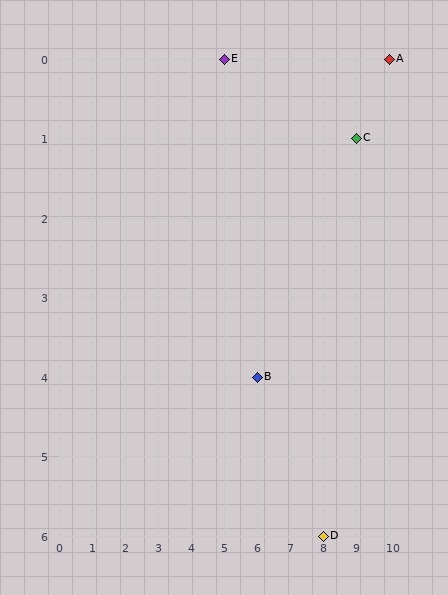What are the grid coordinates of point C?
Point C is at grid coordinates (9, 1).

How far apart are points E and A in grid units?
Points E and A are 5 columns apart.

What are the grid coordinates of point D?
Point D is at grid coordinates (8, 6).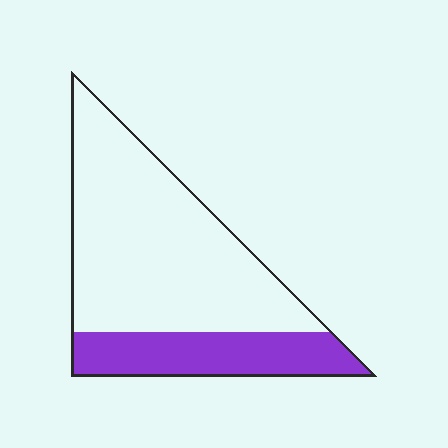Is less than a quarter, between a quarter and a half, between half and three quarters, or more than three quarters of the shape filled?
Between a quarter and a half.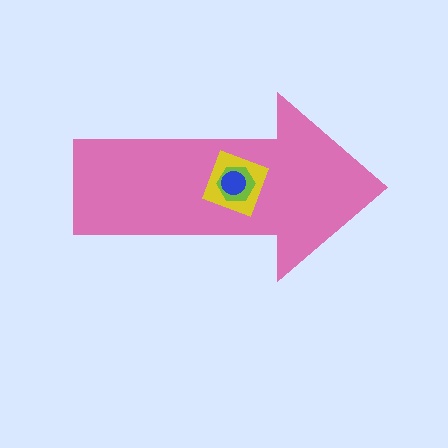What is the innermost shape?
The blue circle.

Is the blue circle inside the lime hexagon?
Yes.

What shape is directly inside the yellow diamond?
The lime hexagon.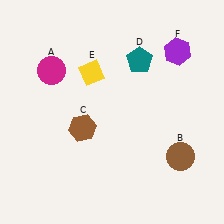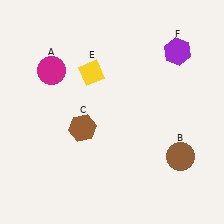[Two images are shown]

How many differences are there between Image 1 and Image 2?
There is 1 difference between the two images.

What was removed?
The teal pentagon (D) was removed in Image 2.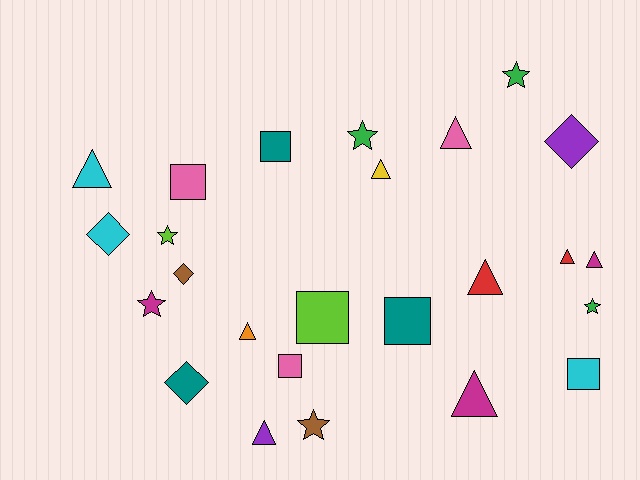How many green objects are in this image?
There are 3 green objects.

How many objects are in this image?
There are 25 objects.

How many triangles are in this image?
There are 9 triangles.